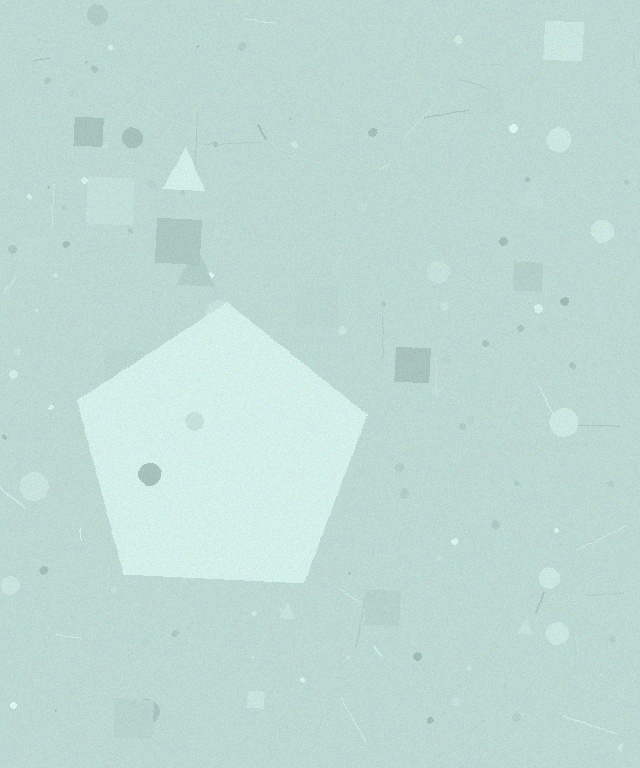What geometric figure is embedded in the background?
A pentagon is embedded in the background.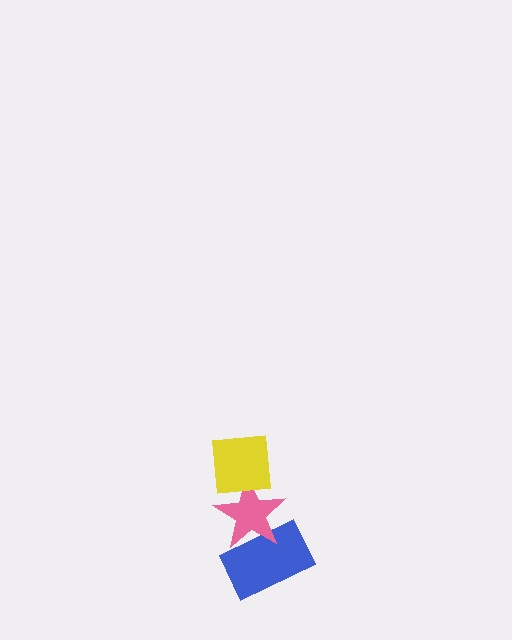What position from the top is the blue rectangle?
The blue rectangle is 3rd from the top.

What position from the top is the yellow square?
The yellow square is 1st from the top.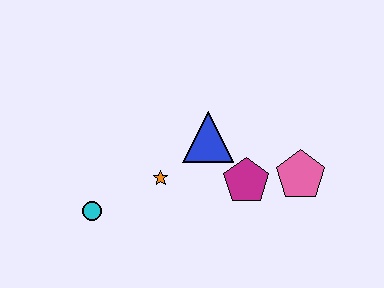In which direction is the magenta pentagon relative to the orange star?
The magenta pentagon is to the right of the orange star.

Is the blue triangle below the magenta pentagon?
No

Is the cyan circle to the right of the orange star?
No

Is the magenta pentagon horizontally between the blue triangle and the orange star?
No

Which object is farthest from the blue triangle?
The cyan circle is farthest from the blue triangle.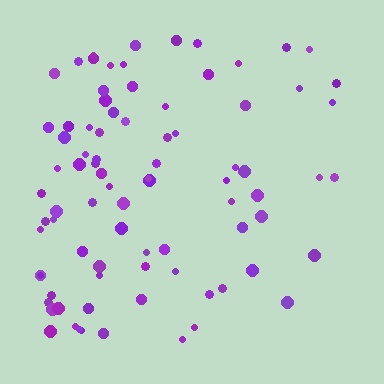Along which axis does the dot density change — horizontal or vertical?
Horizontal.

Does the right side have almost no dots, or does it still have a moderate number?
Still a moderate number, just noticeably fewer than the left.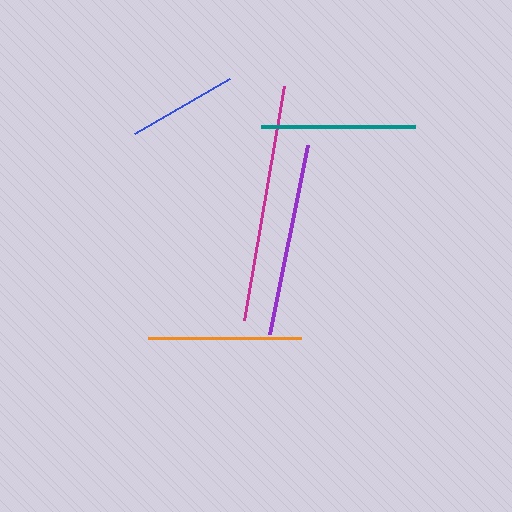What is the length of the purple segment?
The purple segment is approximately 193 pixels long.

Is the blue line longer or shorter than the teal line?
The teal line is longer than the blue line.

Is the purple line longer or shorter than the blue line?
The purple line is longer than the blue line.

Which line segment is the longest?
The magenta line is the longest at approximately 238 pixels.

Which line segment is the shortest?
The blue line is the shortest at approximately 110 pixels.